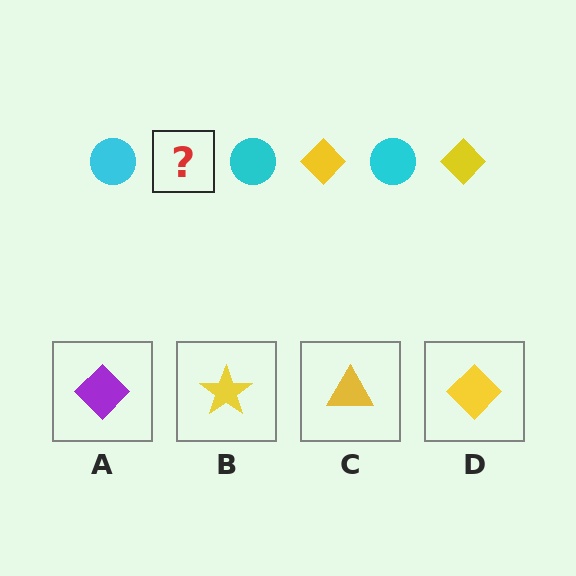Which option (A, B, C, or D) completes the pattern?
D.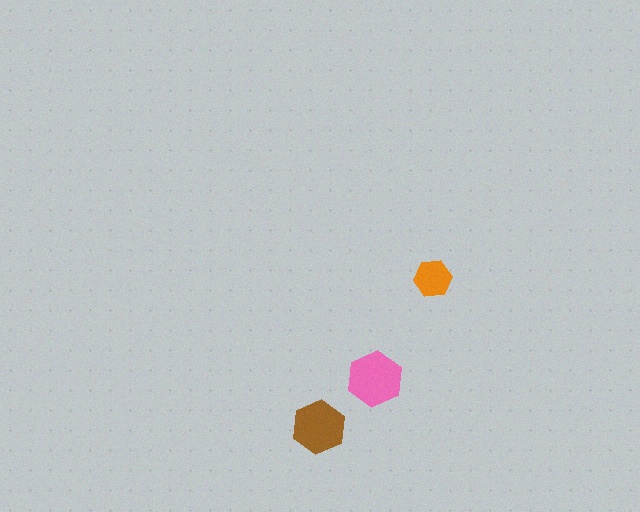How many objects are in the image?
There are 3 objects in the image.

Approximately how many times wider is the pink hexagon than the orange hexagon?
About 1.5 times wider.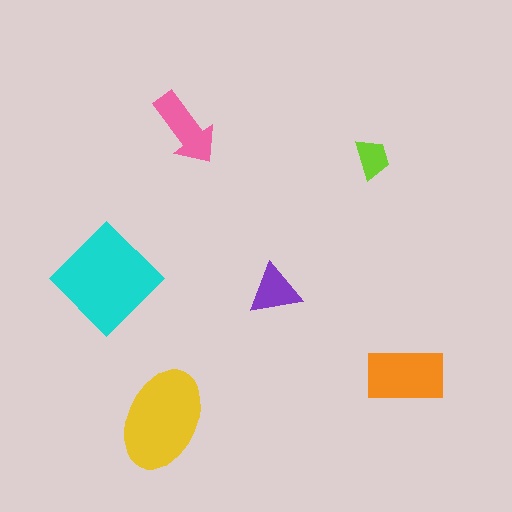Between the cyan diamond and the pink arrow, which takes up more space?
The cyan diamond.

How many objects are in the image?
There are 6 objects in the image.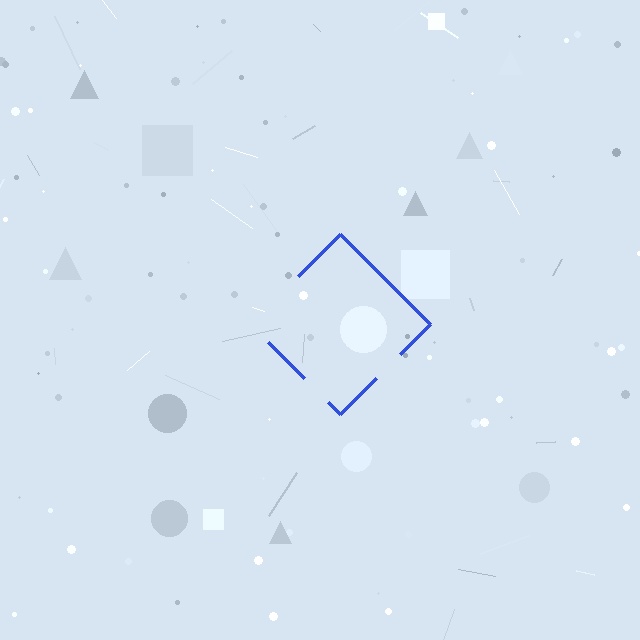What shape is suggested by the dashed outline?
The dashed outline suggests a diamond.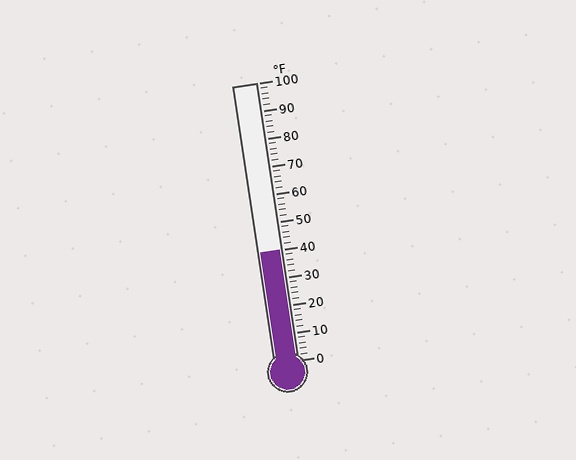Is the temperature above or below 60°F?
The temperature is below 60°F.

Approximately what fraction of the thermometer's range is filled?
The thermometer is filled to approximately 40% of its range.